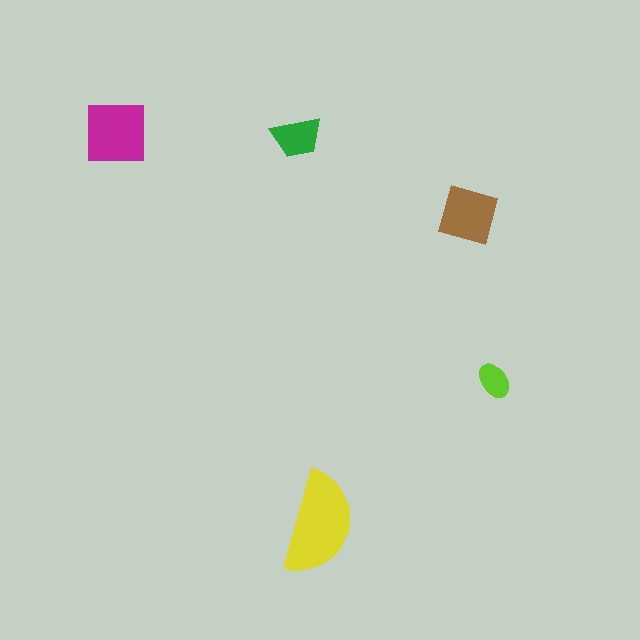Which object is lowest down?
The yellow semicircle is bottommost.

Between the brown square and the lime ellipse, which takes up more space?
The brown square.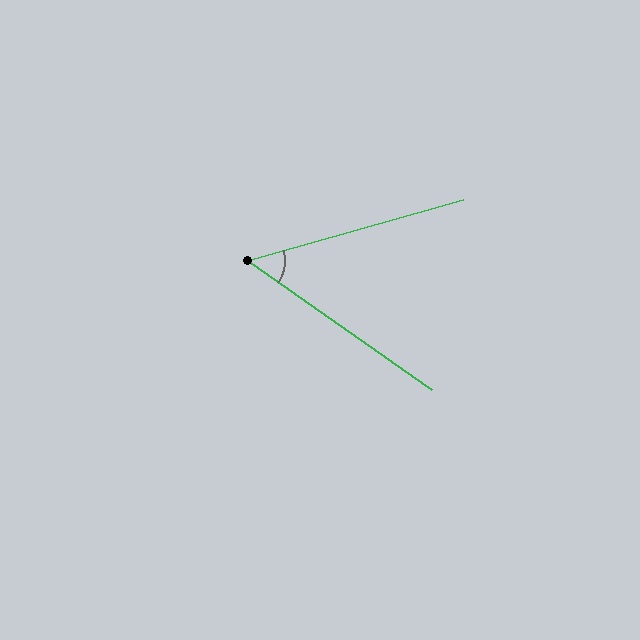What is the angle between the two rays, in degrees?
Approximately 51 degrees.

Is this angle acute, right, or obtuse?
It is acute.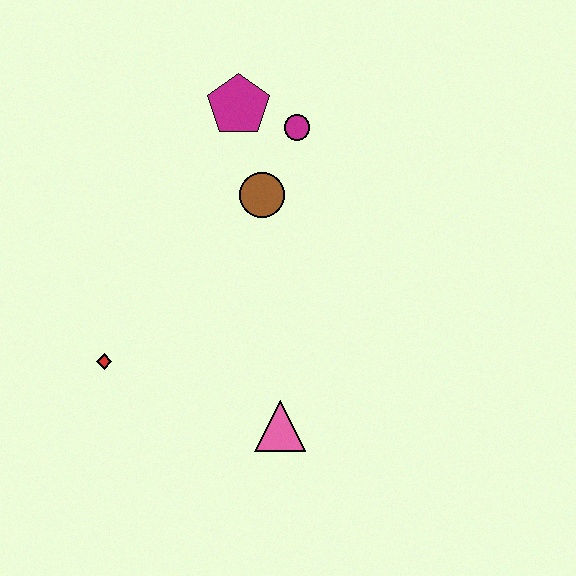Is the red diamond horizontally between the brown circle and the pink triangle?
No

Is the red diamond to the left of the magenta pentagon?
Yes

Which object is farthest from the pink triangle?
The magenta pentagon is farthest from the pink triangle.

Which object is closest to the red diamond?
The pink triangle is closest to the red diamond.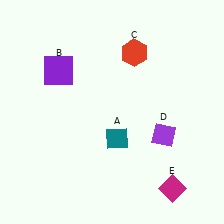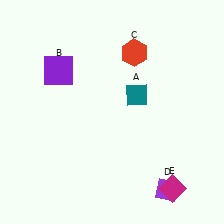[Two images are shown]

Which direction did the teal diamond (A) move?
The teal diamond (A) moved up.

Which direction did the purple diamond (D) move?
The purple diamond (D) moved down.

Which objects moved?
The objects that moved are: the teal diamond (A), the purple diamond (D).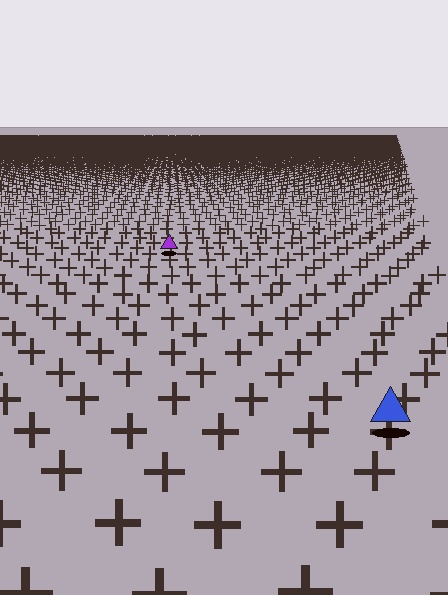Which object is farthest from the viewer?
The purple triangle is farthest from the viewer. It appears smaller and the ground texture around it is denser.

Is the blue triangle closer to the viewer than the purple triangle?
Yes. The blue triangle is closer — you can tell from the texture gradient: the ground texture is coarser near it.